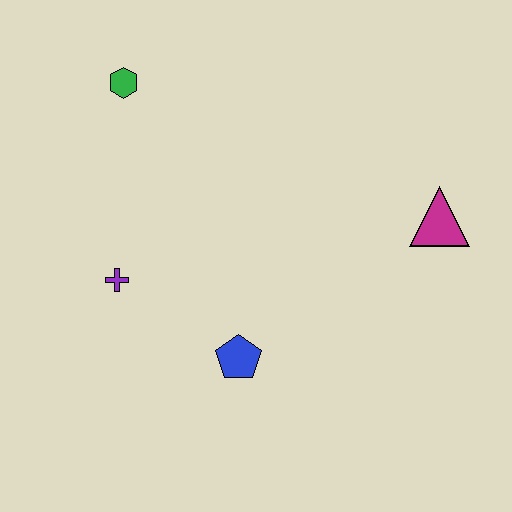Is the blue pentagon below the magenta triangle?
Yes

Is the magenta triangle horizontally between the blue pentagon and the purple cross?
No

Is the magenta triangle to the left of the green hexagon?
No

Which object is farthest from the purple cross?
The magenta triangle is farthest from the purple cross.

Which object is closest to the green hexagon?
The purple cross is closest to the green hexagon.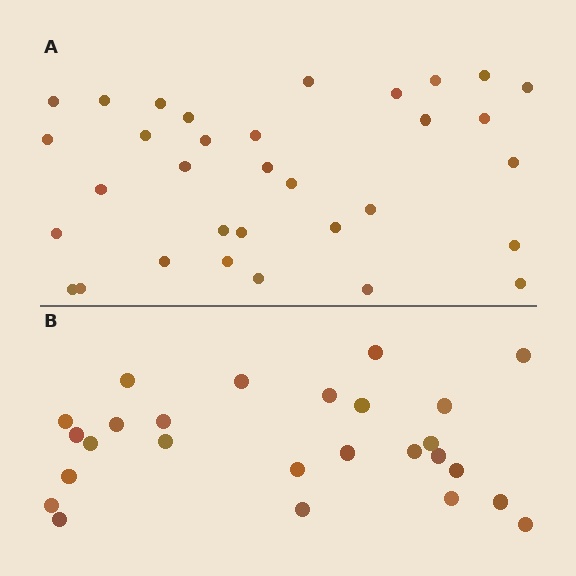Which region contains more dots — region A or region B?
Region A (the top region) has more dots.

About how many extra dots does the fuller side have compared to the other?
Region A has roughly 8 or so more dots than region B.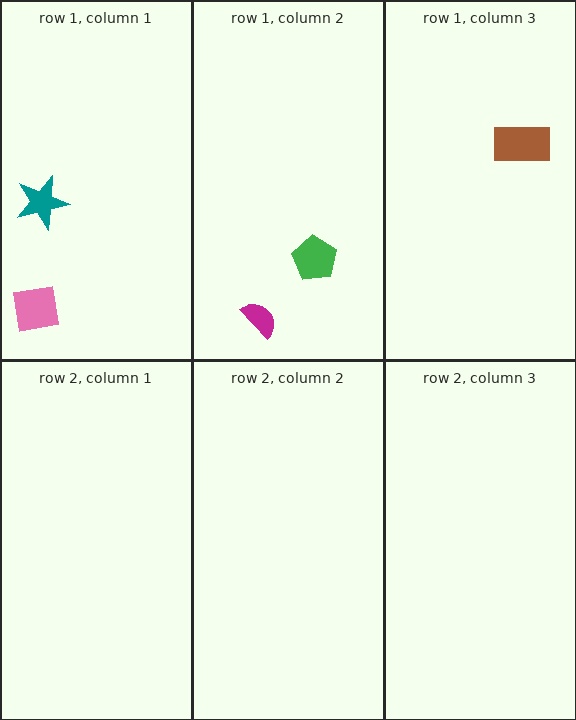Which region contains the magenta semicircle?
The row 1, column 2 region.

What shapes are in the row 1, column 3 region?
The brown rectangle.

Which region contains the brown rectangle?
The row 1, column 3 region.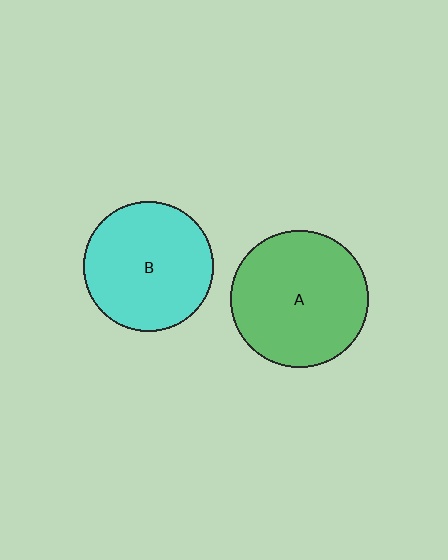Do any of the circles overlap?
No, none of the circles overlap.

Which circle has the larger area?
Circle A (green).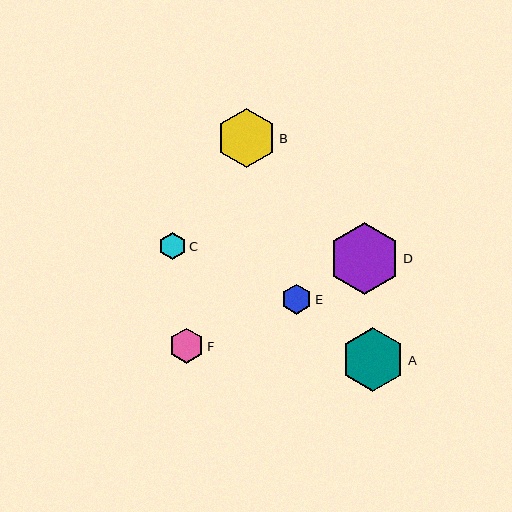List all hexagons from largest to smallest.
From largest to smallest: D, A, B, F, E, C.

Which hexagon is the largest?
Hexagon D is the largest with a size of approximately 72 pixels.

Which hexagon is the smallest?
Hexagon C is the smallest with a size of approximately 28 pixels.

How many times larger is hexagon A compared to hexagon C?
Hexagon A is approximately 2.3 times the size of hexagon C.